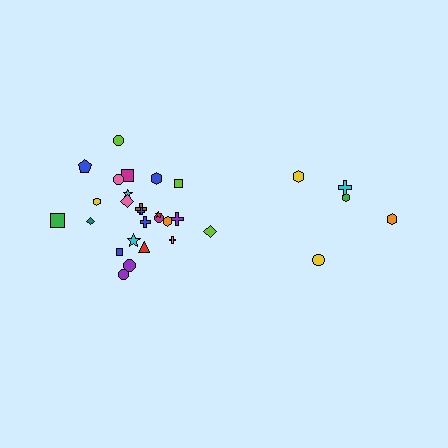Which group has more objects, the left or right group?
The left group.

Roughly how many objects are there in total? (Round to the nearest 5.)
Roughly 30 objects in total.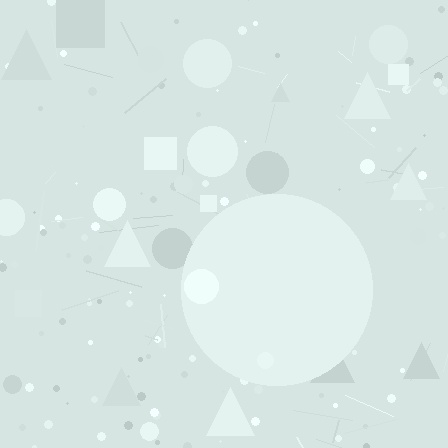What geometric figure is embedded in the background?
A circle is embedded in the background.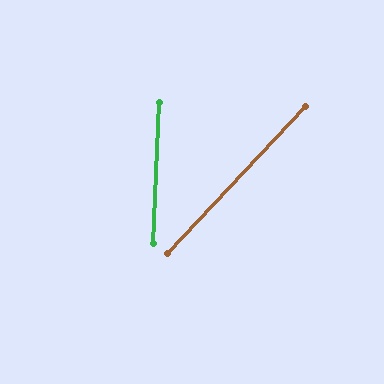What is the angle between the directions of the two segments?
Approximately 41 degrees.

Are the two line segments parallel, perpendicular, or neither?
Neither parallel nor perpendicular — they differ by about 41°.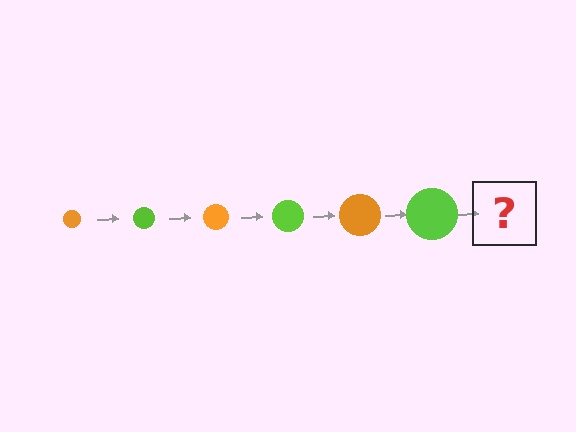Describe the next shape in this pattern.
It should be an orange circle, larger than the previous one.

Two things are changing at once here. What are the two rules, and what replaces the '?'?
The two rules are that the circle grows larger each step and the color cycles through orange and lime. The '?' should be an orange circle, larger than the previous one.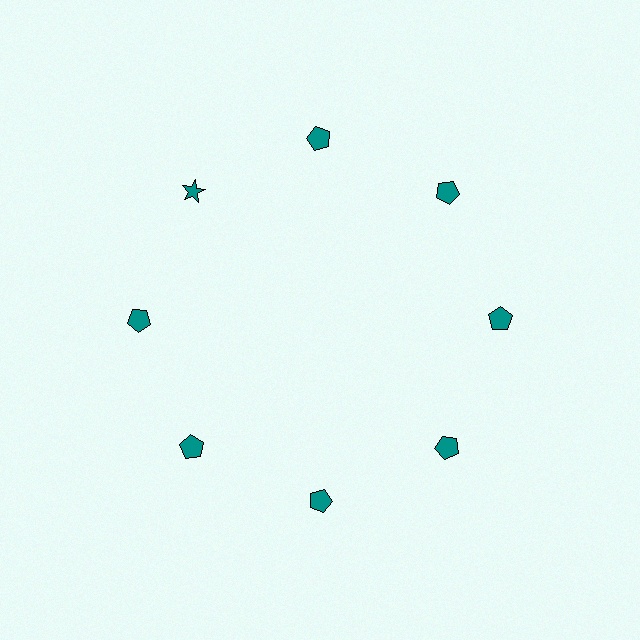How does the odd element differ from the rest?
It has a different shape: star instead of pentagon.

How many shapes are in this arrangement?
There are 8 shapes arranged in a ring pattern.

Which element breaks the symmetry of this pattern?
The teal star at roughly the 10 o'clock position breaks the symmetry. All other shapes are teal pentagons.